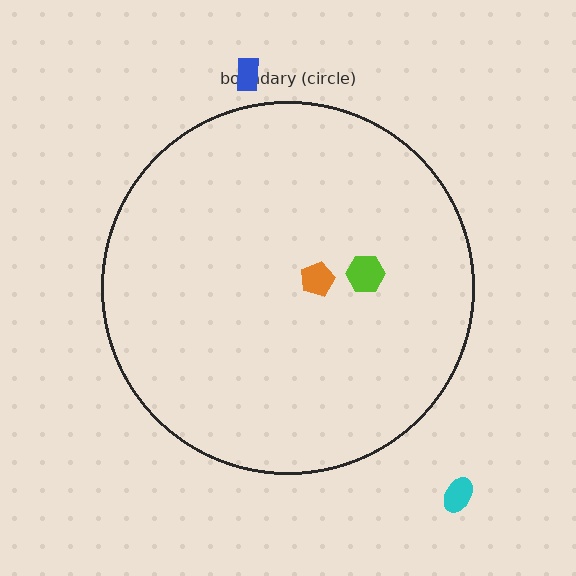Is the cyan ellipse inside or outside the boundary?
Outside.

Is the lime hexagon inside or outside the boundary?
Inside.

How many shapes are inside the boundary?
2 inside, 2 outside.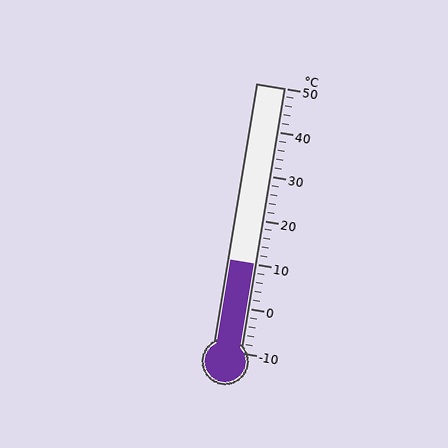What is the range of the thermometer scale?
The thermometer scale ranges from -10°C to 50°C.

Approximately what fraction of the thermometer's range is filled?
The thermometer is filled to approximately 35% of its range.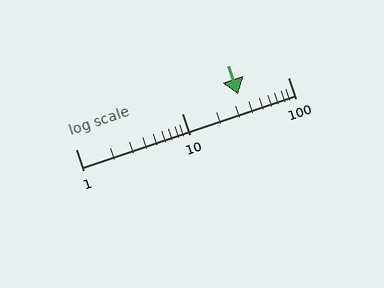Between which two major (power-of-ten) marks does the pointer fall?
The pointer is between 10 and 100.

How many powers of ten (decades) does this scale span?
The scale spans 2 decades, from 1 to 100.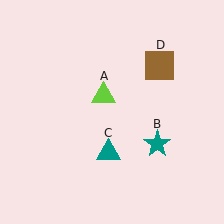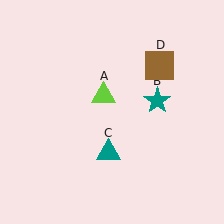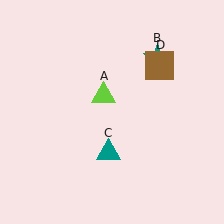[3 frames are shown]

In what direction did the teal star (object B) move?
The teal star (object B) moved up.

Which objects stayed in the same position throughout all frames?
Lime triangle (object A) and teal triangle (object C) and brown square (object D) remained stationary.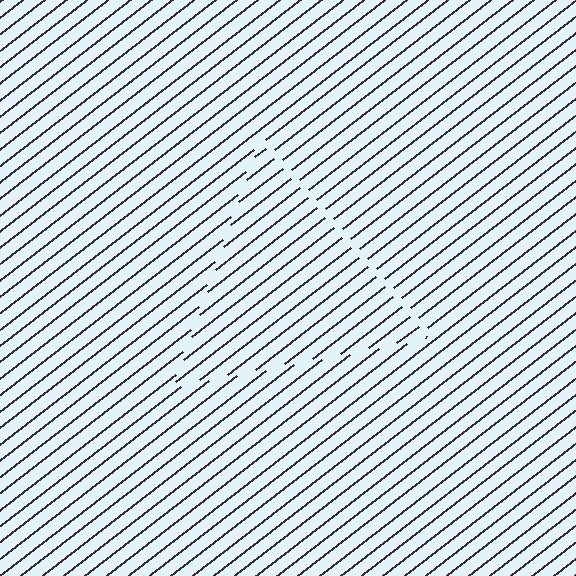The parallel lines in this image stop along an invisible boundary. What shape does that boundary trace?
An illusory triangle. The interior of the shape contains the same grating, shifted by half a period — the contour is defined by the phase discontinuity where line-ends from the inner and outer gratings abut.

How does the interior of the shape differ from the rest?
The interior of the shape contains the same grating, shifted by half a period — the contour is defined by the phase discontinuity where line-ends from the inner and outer gratings abut.